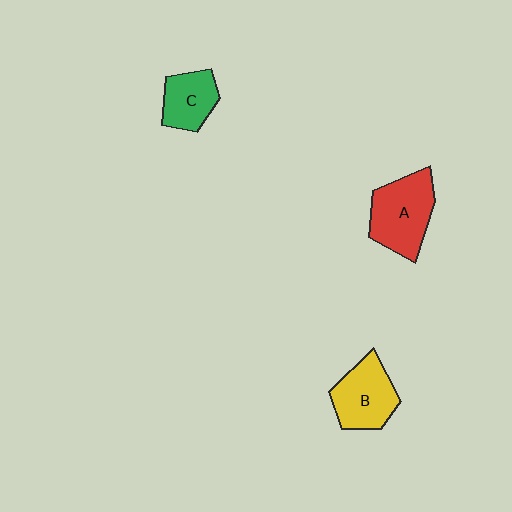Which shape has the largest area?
Shape A (red).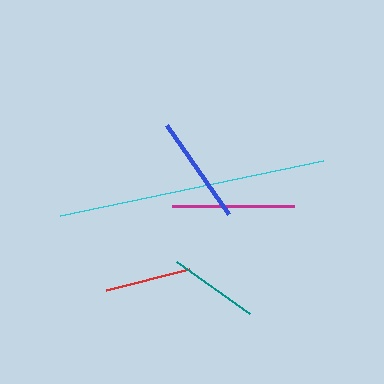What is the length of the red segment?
The red segment is approximately 85 pixels long.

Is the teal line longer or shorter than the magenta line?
The magenta line is longer than the teal line.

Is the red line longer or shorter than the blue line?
The blue line is longer than the red line.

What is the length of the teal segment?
The teal segment is approximately 90 pixels long.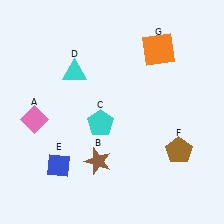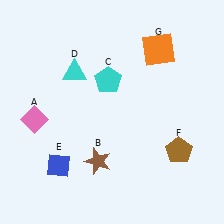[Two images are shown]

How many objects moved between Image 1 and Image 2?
1 object moved between the two images.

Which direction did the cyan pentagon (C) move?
The cyan pentagon (C) moved up.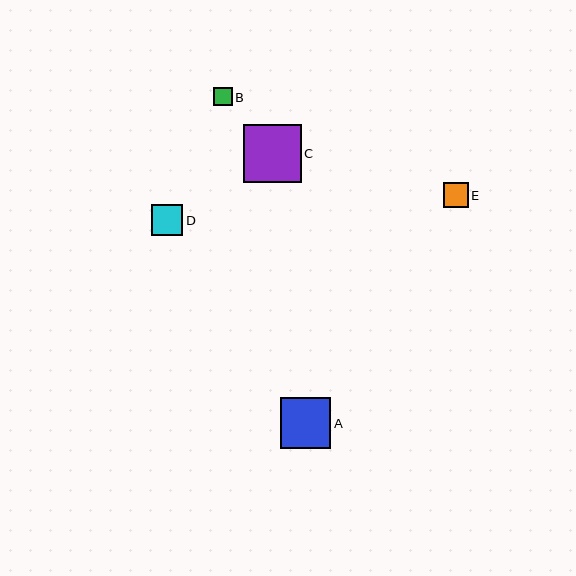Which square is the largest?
Square C is the largest with a size of approximately 58 pixels.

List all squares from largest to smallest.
From largest to smallest: C, A, D, E, B.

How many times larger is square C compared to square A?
Square C is approximately 1.1 times the size of square A.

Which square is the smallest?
Square B is the smallest with a size of approximately 19 pixels.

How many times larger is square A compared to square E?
Square A is approximately 2.0 times the size of square E.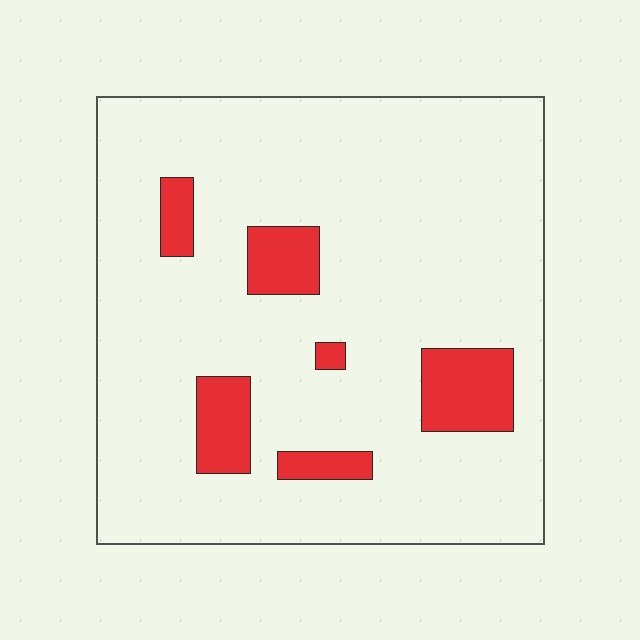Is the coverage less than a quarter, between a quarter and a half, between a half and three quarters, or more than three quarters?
Less than a quarter.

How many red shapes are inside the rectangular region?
6.